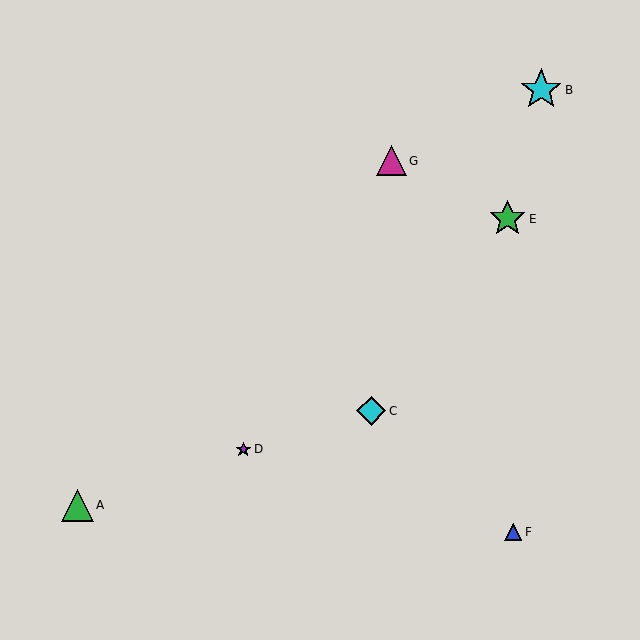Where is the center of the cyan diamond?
The center of the cyan diamond is at (371, 411).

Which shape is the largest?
The cyan star (labeled B) is the largest.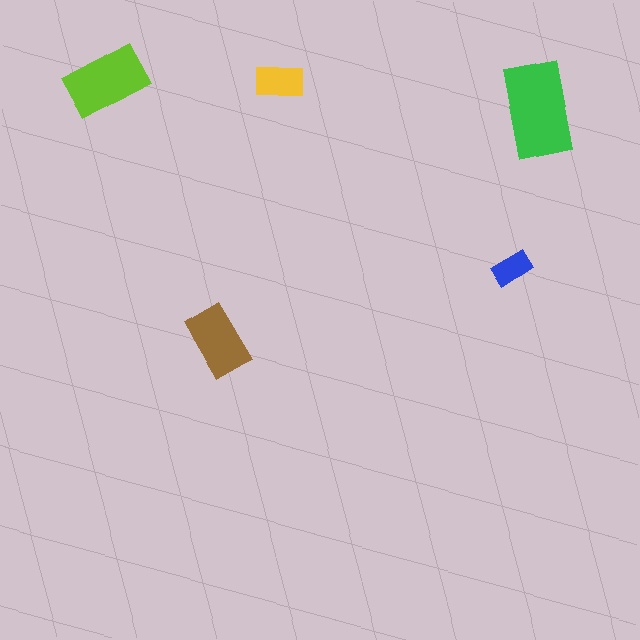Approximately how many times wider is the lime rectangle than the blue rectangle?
About 2 times wider.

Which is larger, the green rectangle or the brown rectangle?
The green one.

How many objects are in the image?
There are 5 objects in the image.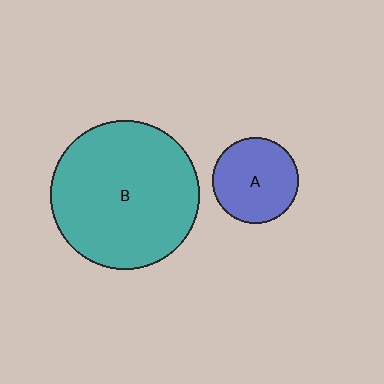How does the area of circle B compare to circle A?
Approximately 3.0 times.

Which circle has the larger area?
Circle B (teal).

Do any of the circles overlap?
No, none of the circles overlap.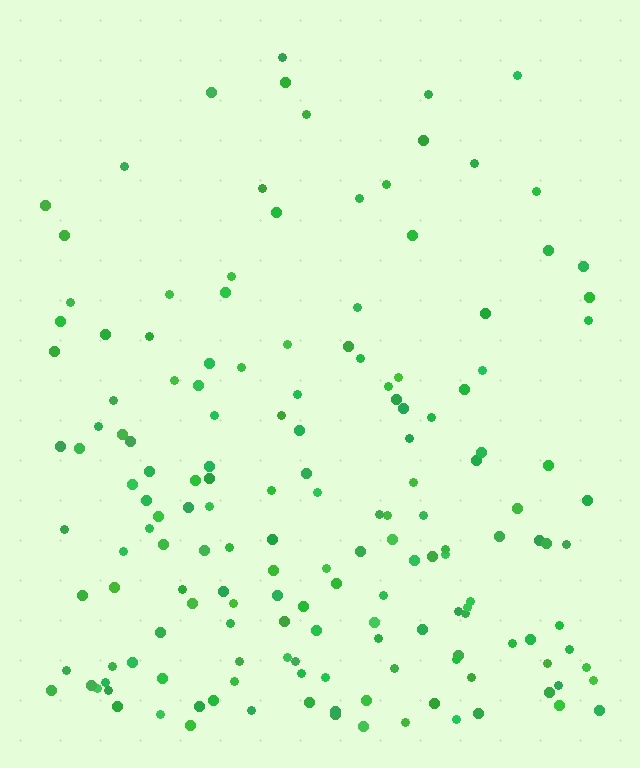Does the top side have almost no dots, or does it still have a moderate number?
Still a moderate number, just noticeably fewer than the bottom.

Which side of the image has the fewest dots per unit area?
The top.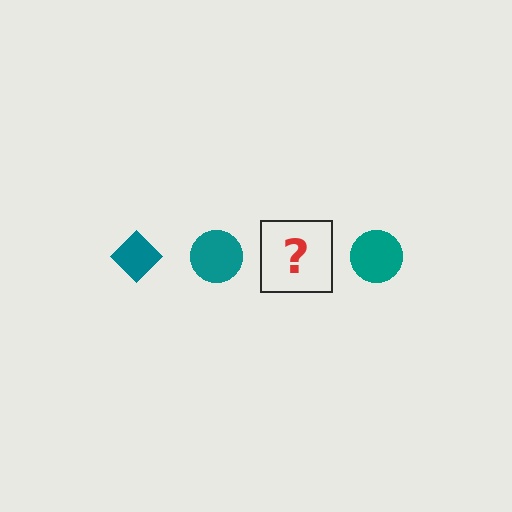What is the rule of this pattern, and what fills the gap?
The rule is that the pattern cycles through diamond, circle shapes in teal. The gap should be filled with a teal diamond.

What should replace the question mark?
The question mark should be replaced with a teal diamond.